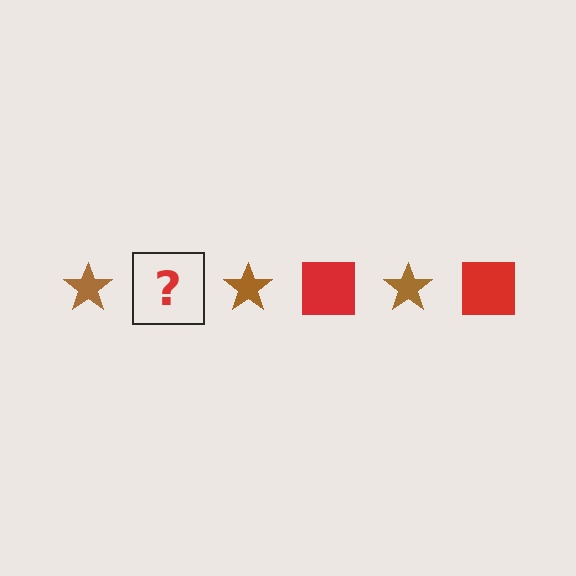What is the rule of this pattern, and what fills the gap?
The rule is that the pattern alternates between brown star and red square. The gap should be filled with a red square.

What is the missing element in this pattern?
The missing element is a red square.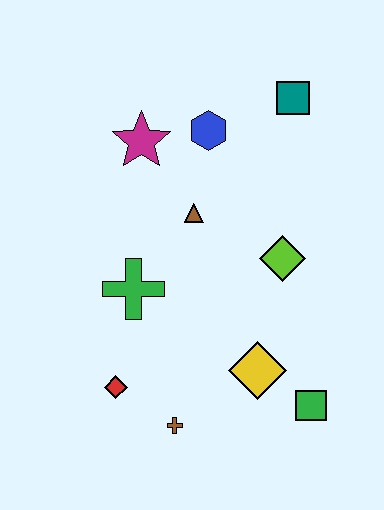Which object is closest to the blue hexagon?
The magenta star is closest to the blue hexagon.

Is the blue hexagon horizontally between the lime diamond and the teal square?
No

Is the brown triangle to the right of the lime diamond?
No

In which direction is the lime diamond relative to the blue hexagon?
The lime diamond is below the blue hexagon.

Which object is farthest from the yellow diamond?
The teal square is farthest from the yellow diamond.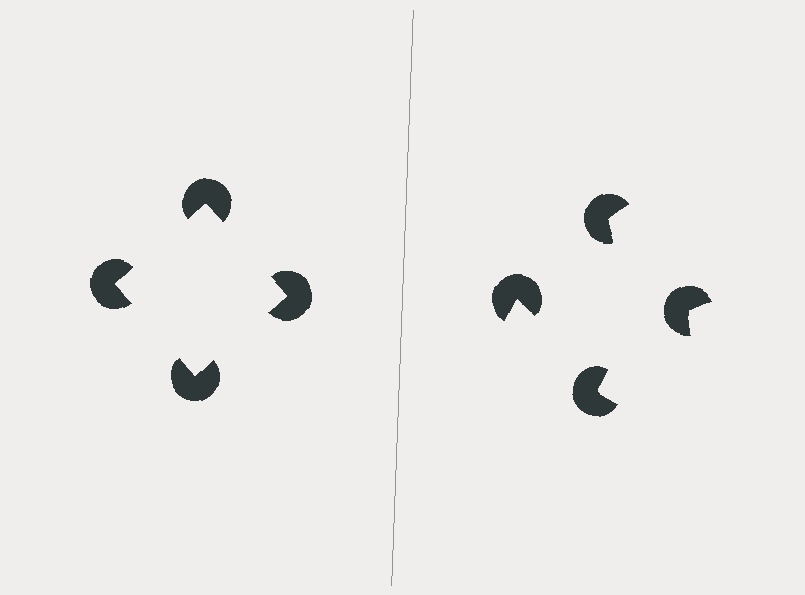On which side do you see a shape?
An illusory square appears on the left side. On the right side the wedge cuts are rotated, so no coherent shape forms.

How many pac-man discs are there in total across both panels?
8 — 4 on each side.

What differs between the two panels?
The pac-man discs are positioned identically on both sides; only the wedge orientations differ. On the left they align to a square; on the right they are misaligned.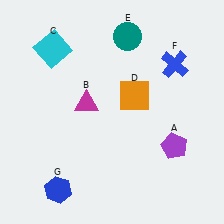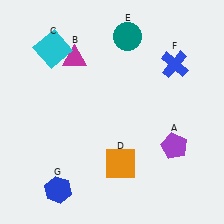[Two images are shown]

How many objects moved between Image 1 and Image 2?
2 objects moved between the two images.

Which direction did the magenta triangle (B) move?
The magenta triangle (B) moved up.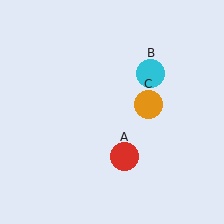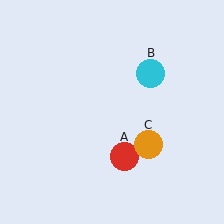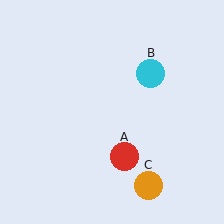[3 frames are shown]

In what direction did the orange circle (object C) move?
The orange circle (object C) moved down.